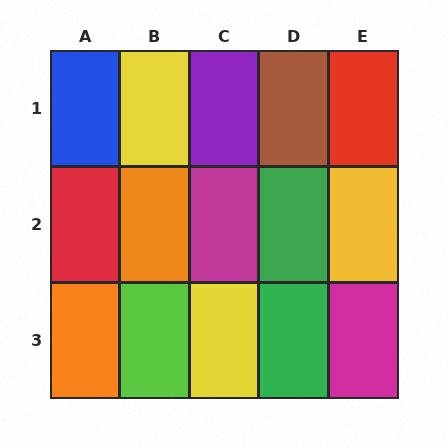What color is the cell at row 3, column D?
Green.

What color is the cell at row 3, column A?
Orange.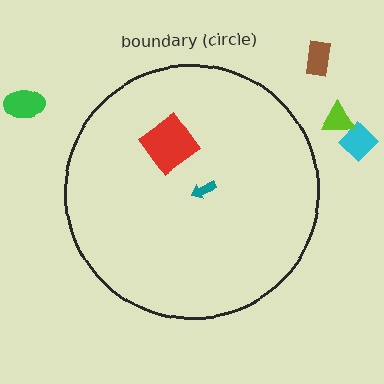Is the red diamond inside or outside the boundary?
Inside.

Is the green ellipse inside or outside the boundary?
Outside.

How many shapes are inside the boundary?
2 inside, 4 outside.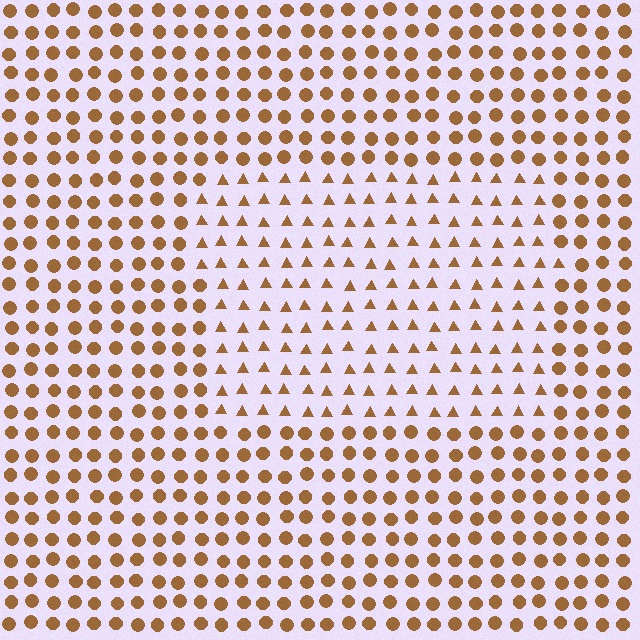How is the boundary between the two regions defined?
The boundary is defined by a change in element shape: triangles inside vs. circles outside. All elements share the same color and spacing.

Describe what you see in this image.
The image is filled with small brown elements arranged in a uniform grid. A rectangle-shaped region contains triangles, while the surrounding area contains circles. The boundary is defined purely by the change in element shape.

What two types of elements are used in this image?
The image uses triangles inside the rectangle region and circles outside it.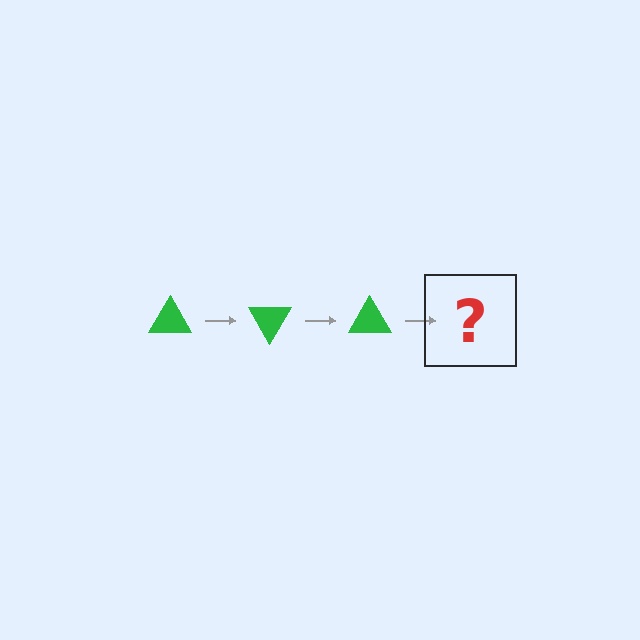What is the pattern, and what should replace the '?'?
The pattern is that the triangle rotates 60 degrees each step. The '?' should be a green triangle rotated 180 degrees.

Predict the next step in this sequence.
The next step is a green triangle rotated 180 degrees.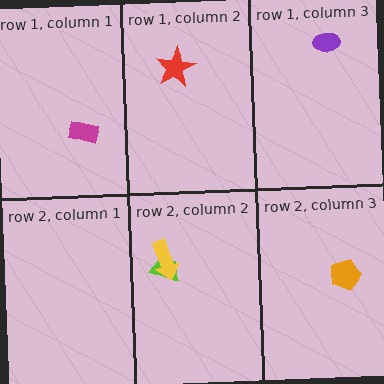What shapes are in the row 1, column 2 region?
The red star.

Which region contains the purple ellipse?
The row 1, column 3 region.